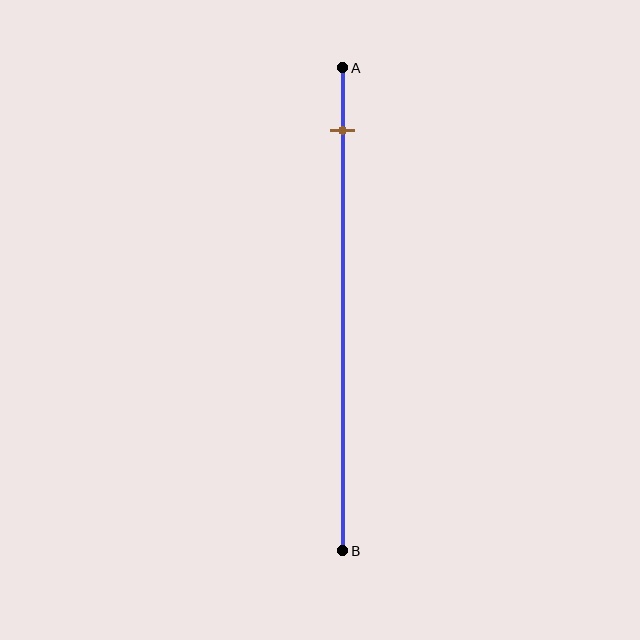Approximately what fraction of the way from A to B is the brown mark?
The brown mark is approximately 15% of the way from A to B.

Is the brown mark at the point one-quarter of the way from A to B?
No, the mark is at about 15% from A, not at the 25% one-quarter point.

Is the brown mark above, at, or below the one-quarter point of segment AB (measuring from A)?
The brown mark is above the one-quarter point of segment AB.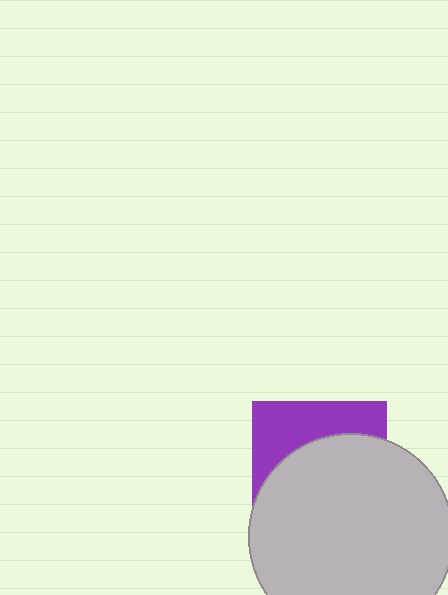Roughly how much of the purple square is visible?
A small part of it is visible (roughly 35%).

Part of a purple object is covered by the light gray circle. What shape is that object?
It is a square.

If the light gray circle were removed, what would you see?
You would see the complete purple square.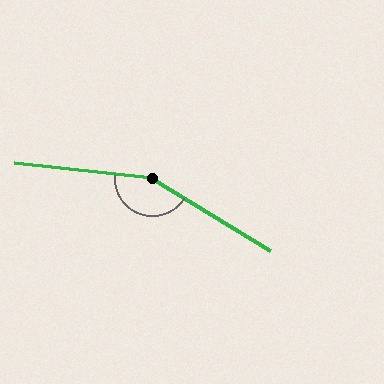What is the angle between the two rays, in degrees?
Approximately 155 degrees.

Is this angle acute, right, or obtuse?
It is obtuse.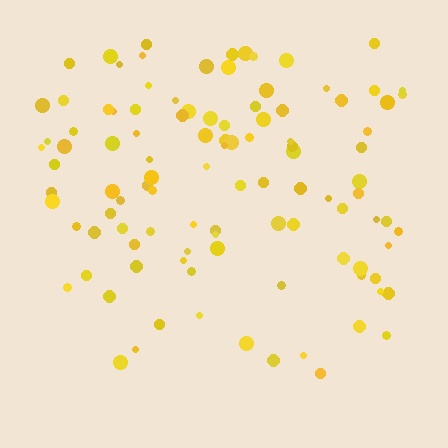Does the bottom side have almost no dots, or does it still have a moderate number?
Still a moderate number, just noticeably fewer than the top.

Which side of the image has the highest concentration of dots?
The top.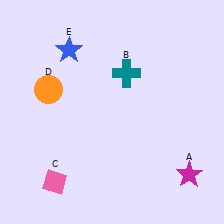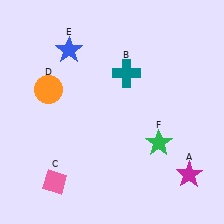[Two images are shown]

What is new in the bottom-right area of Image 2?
A green star (F) was added in the bottom-right area of Image 2.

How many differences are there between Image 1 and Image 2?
There is 1 difference between the two images.